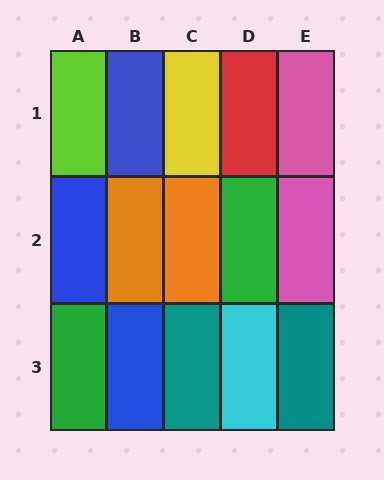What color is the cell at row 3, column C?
Teal.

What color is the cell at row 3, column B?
Blue.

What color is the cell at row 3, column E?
Teal.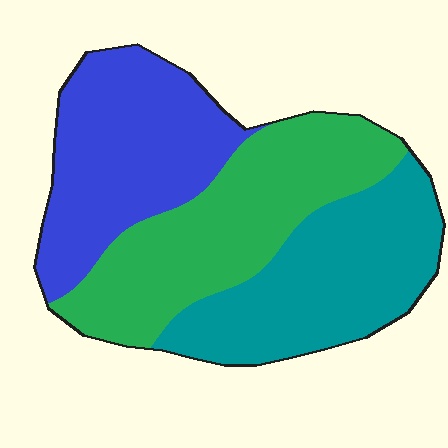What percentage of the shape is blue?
Blue covers around 30% of the shape.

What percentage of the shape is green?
Green covers about 35% of the shape.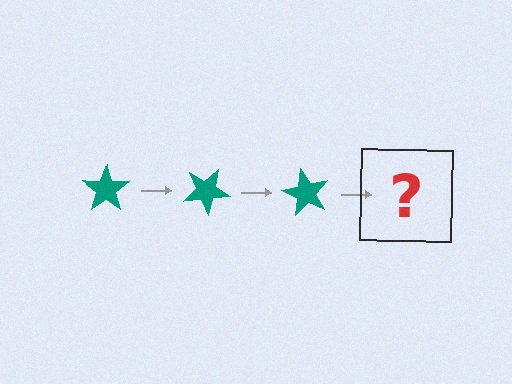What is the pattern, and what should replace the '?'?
The pattern is that the star rotates 30 degrees each step. The '?' should be a teal star rotated 90 degrees.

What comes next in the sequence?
The next element should be a teal star rotated 90 degrees.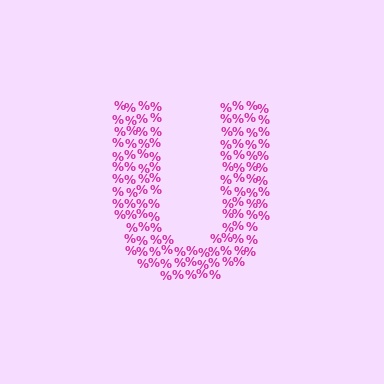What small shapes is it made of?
It is made of small percent signs.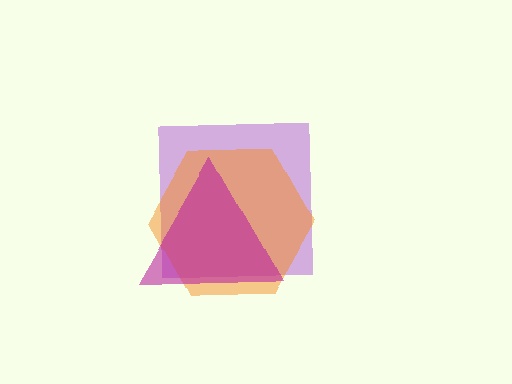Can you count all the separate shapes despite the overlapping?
Yes, there are 3 separate shapes.